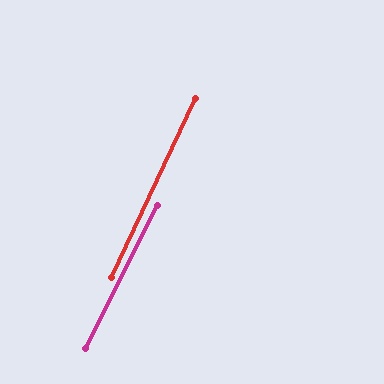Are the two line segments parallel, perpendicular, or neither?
Parallel — their directions differ by only 1.6°.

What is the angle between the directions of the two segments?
Approximately 2 degrees.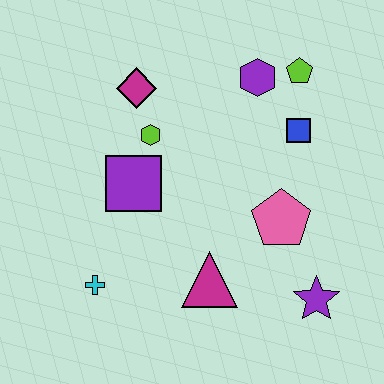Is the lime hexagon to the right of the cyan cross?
Yes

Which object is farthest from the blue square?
The cyan cross is farthest from the blue square.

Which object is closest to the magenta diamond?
The lime hexagon is closest to the magenta diamond.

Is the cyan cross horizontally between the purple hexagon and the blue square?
No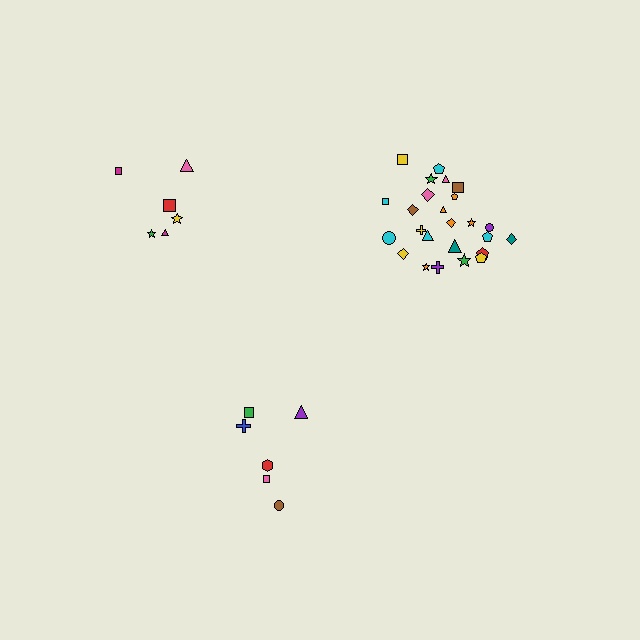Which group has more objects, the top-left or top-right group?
The top-right group.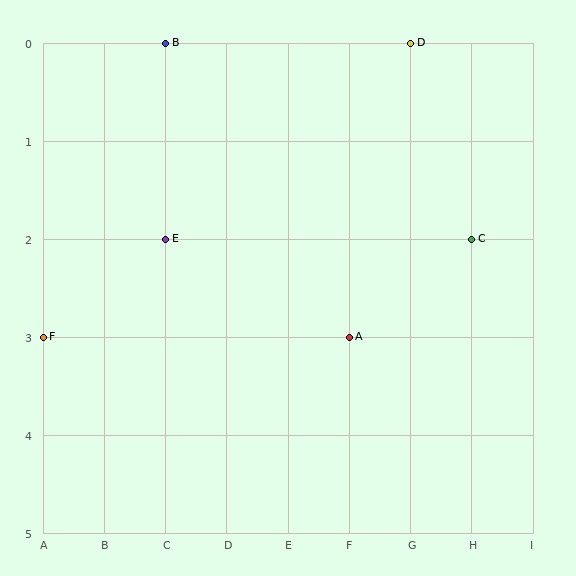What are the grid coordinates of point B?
Point B is at grid coordinates (C, 0).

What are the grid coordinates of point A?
Point A is at grid coordinates (F, 3).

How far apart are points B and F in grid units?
Points B and F are 2 columns and 3 rows apart (about 3.6 grid units diagonally).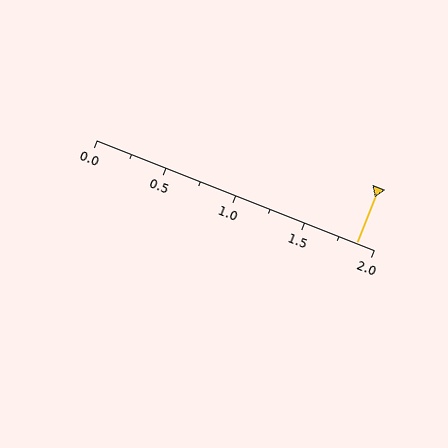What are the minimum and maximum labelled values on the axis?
The axis runs from 0.0 to 2.0.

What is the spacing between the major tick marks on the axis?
The major ticks are spaced 0.5 apart.